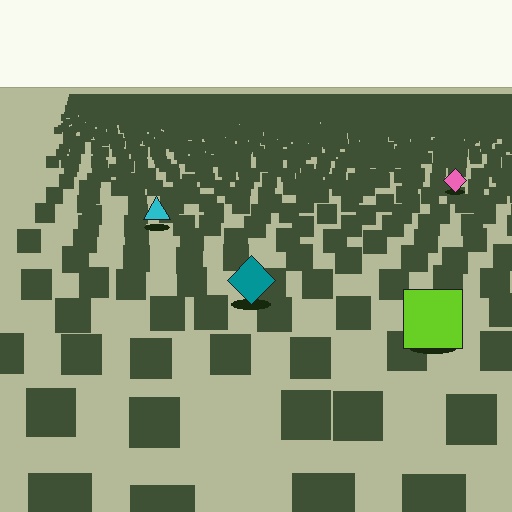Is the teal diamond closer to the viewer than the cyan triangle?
Yes. The teal diamond is closer — you can tell from the texture gradient: the ground texture is coarser near it.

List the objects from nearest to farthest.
From nearest to farthest: the lime square, the teal diamond, the cyan triangle, the pink diamond.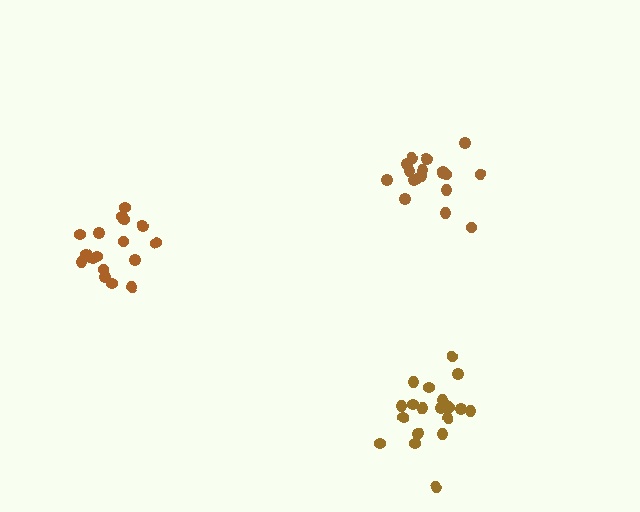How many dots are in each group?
Group 1: 20 dots, Group 2: 17 dots, Group 3: 18 dots (55 total).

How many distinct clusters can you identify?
There are 3 distinct clusters.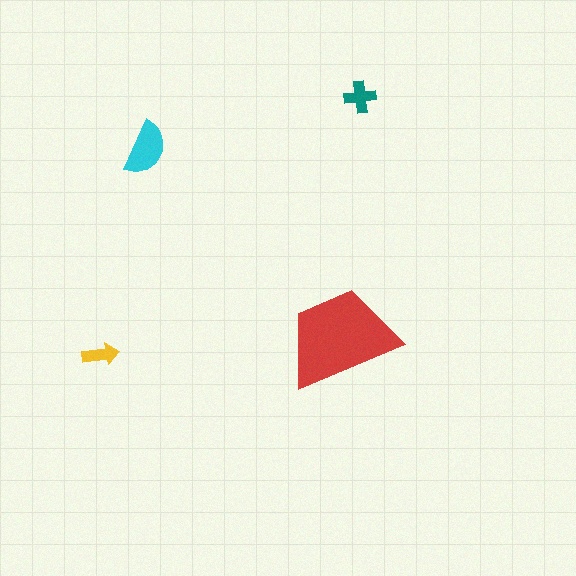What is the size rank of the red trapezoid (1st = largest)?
1st.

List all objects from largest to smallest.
The red trapezoid, the cyan semicircle, the teal cross, the yellow arrow.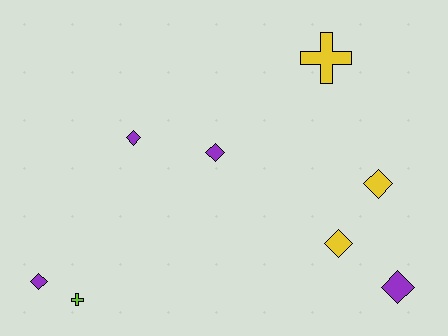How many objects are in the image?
There are 8 objects.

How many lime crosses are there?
There is 1 lime cross.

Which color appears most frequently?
Purple, with 4 objects.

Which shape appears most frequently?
Diamond, with 6 objects.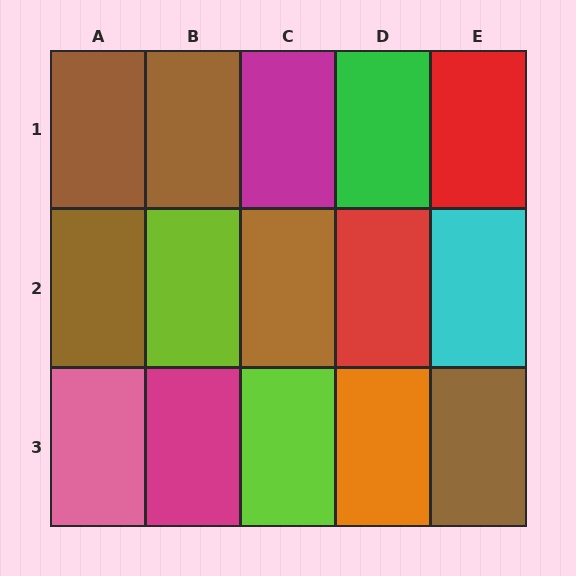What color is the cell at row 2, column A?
Brown.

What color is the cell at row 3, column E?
Brown.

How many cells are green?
1 cell is green.